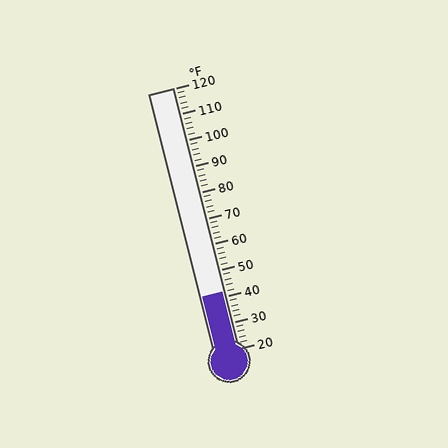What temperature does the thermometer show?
The thermometer shows approximately 42°F.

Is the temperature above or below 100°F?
The temperature is below 100°F.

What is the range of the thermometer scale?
The thermometer scale ranges from 20°F to 120°F.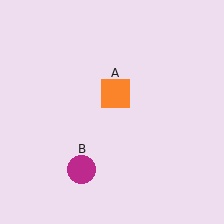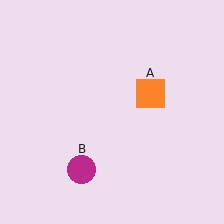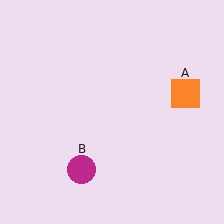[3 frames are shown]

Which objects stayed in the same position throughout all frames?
Magenta circle (object B) remained stationary.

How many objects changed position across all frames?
1 object changed position: orange square (object A).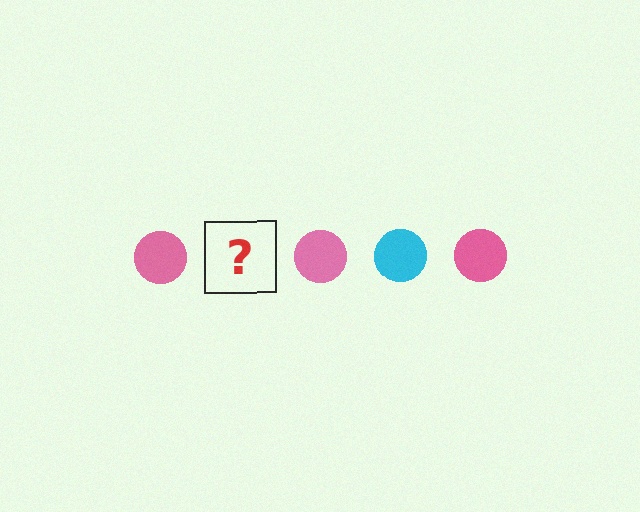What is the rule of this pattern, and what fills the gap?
The rule is that the pattern cycles through pink, cyan circles. The gap should be filled with a cyan circle.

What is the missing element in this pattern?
The missing element is a cyan circle.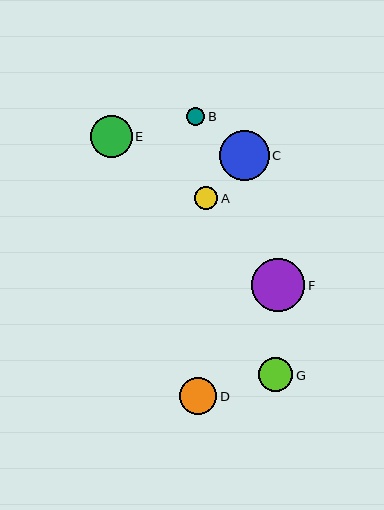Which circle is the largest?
Circle F is the largest with a size of approximately 53 pixels.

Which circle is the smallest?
Circle B is the smallest with a size of approximately 18 pixels.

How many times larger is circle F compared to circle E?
Circle F is approximately 1.3 times the size of circle E.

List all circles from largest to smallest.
From largest to smallest: F, C, E, D, G, A, B.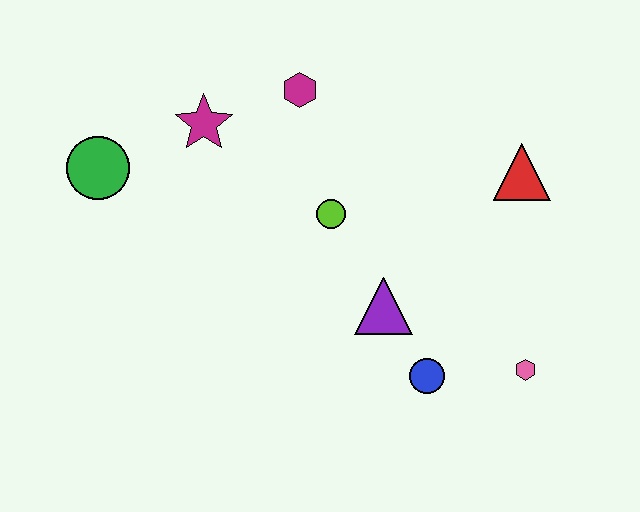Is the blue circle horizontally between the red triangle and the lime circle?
Yes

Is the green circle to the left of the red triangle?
Yes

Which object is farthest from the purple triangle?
The green circle is farthest from the purple triangle.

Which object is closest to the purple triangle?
The blue circle is closest to the purple triangle.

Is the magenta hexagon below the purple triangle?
No